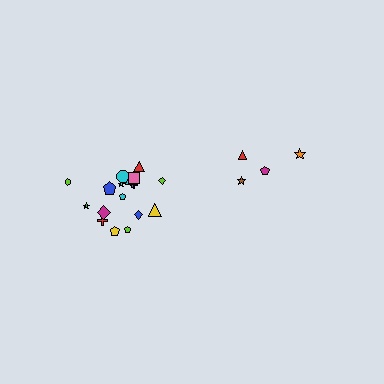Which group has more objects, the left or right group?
The left group.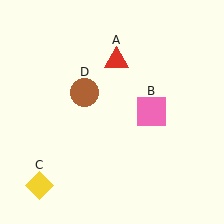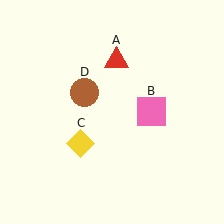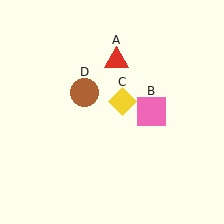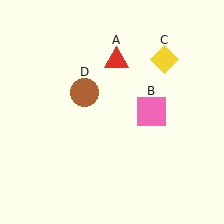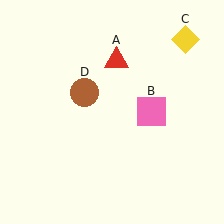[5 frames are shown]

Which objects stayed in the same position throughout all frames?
Red triangle (object A) and pink square (object B) and brown circle (object D) remained stationary.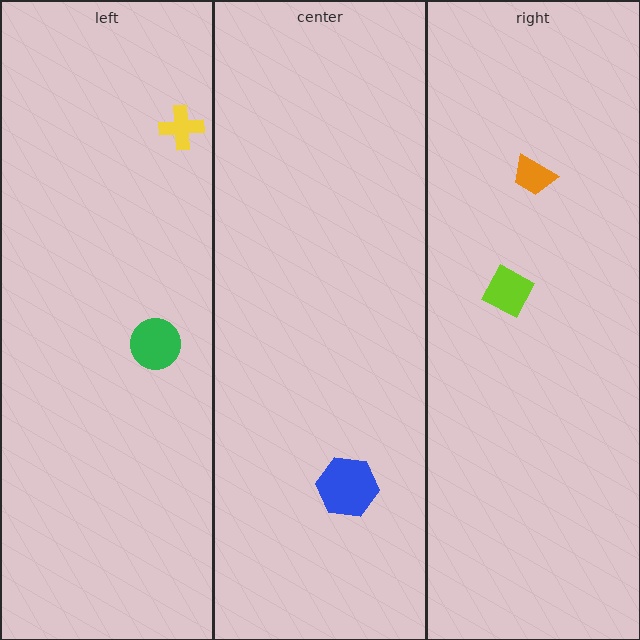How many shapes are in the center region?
1.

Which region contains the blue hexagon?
The center region.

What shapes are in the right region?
The orange trapezoid, the lime diamond.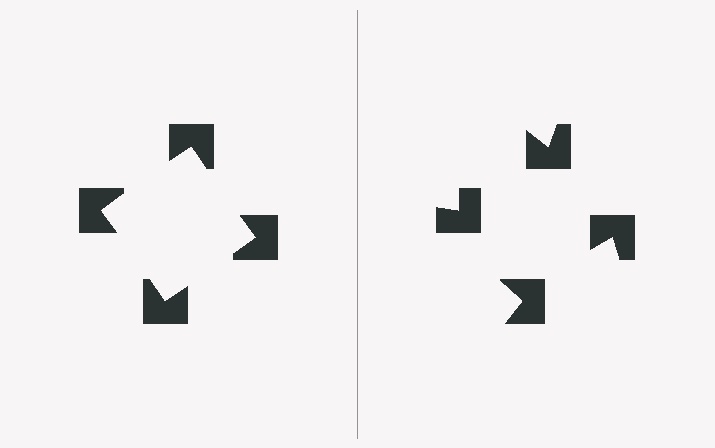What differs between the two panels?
The notched squares are positioned identically on both sides; only the wedge orientations differ. On the left they align to a square; on the right they are misaligned.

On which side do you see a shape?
An illusory square appears on the left side. On the right side the wedge cuts are rotated, so no coherent shape forms.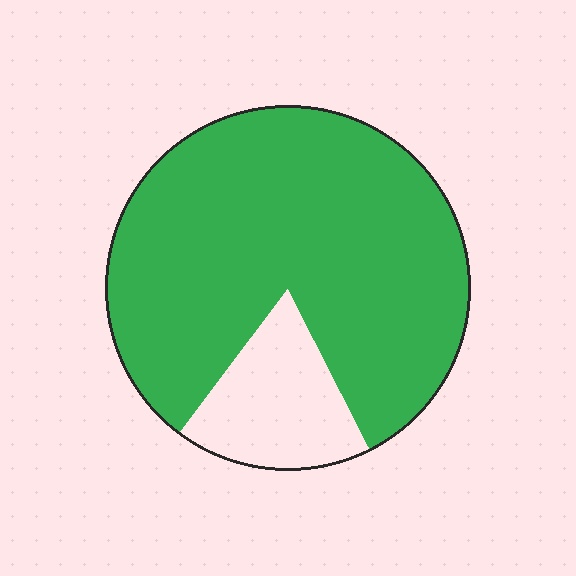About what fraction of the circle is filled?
About five sixths (5/6).